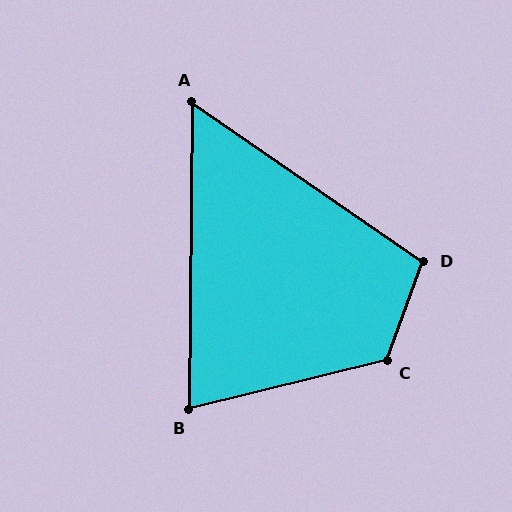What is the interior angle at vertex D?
Approximately 105 degrees (obtuse).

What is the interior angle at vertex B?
Approximately 75 degrees (acute).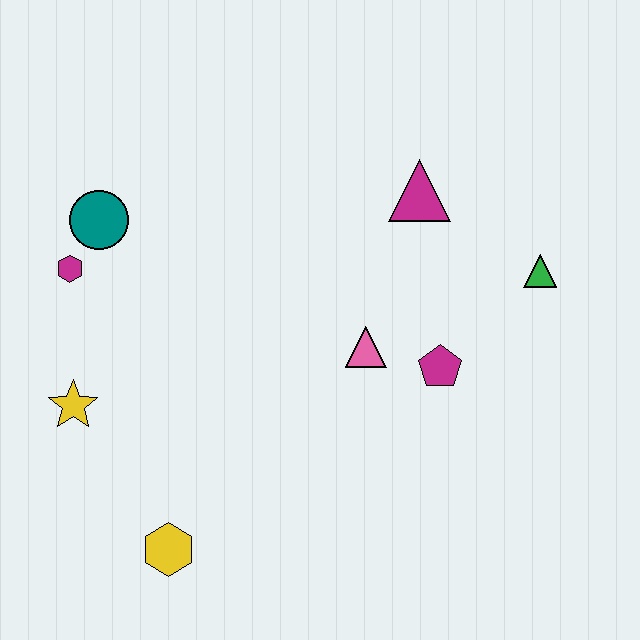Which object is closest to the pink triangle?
The magenta pentagon is closest to the pink triangle.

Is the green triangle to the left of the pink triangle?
No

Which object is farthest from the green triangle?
The yellow star is farthest from the green triangle.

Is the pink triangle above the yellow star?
Yes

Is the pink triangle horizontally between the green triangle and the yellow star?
Yes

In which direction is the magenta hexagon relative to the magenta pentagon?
The magenta hexagon is to the left of the magenta pentagon.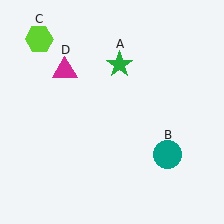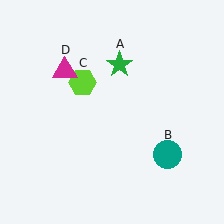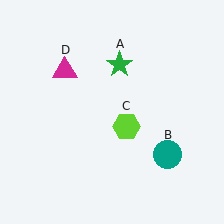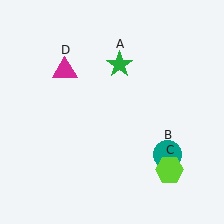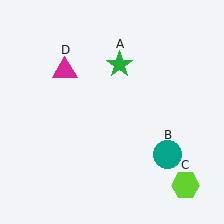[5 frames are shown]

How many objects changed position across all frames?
1 object changed position: lime hexagon (object C).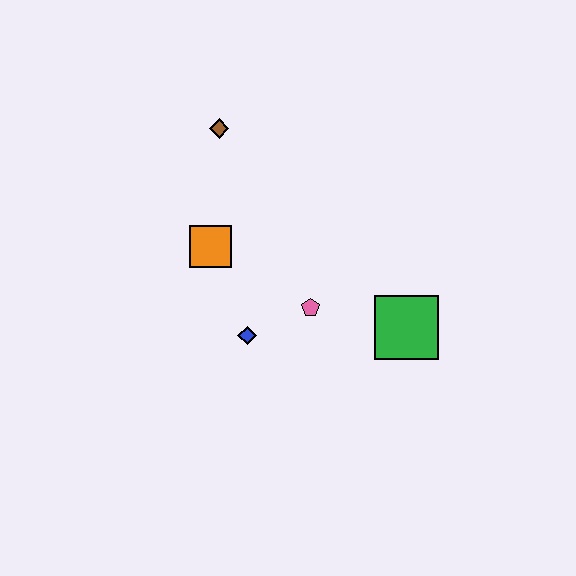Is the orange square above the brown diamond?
No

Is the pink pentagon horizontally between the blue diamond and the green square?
Yes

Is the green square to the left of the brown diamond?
No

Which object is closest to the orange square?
The blue diamond is closest to the orange square.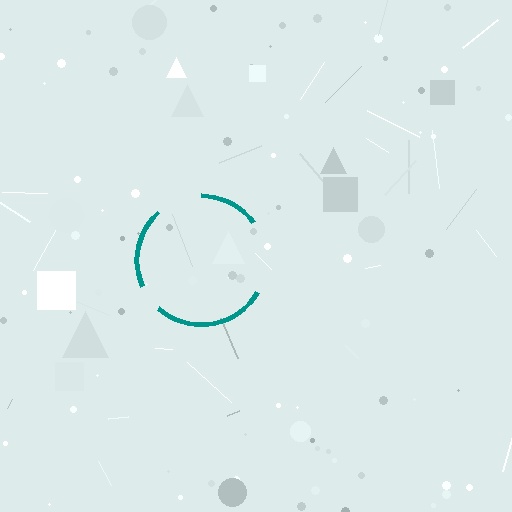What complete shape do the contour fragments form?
The contour fragments form a circle.